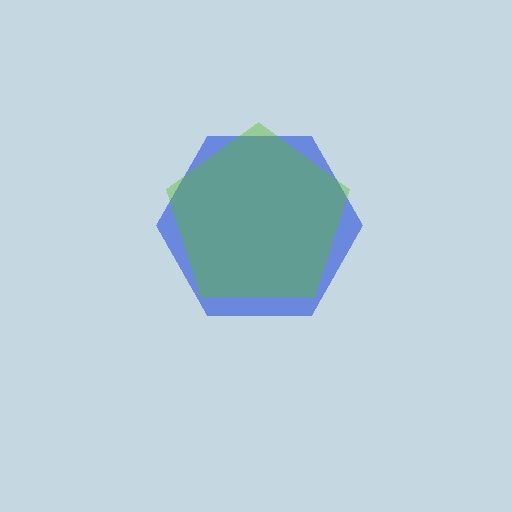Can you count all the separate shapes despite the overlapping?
Yes, there are 2 separate shapes.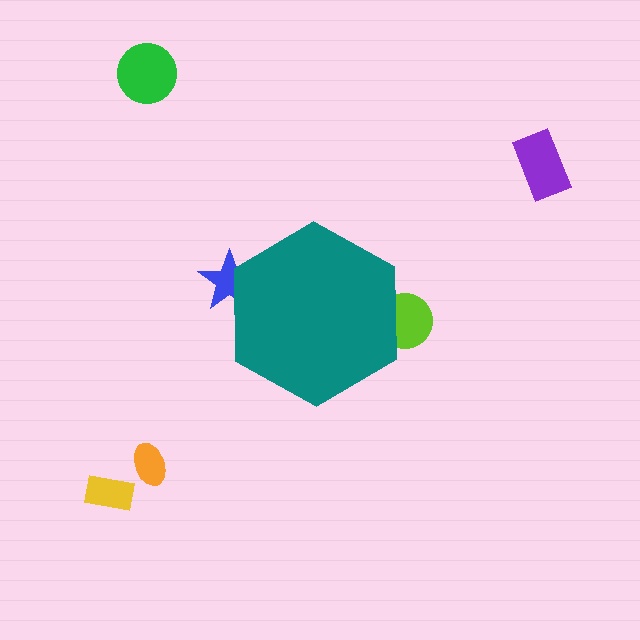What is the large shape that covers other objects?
A teal hexagon.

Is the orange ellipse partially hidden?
No, the orange ellipse is fully visible.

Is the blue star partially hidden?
Yes, the blue star is partially hidden behind the teal hexagon.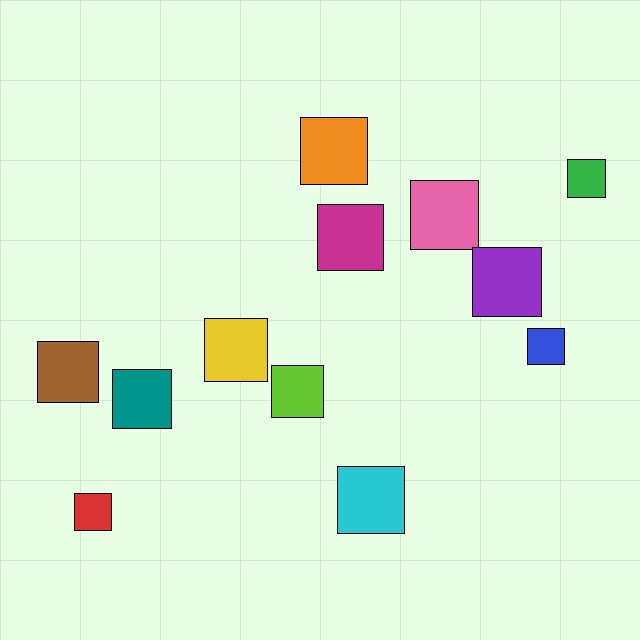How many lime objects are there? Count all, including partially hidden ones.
There is 1 lime object.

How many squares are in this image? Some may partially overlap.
There are 12 squares.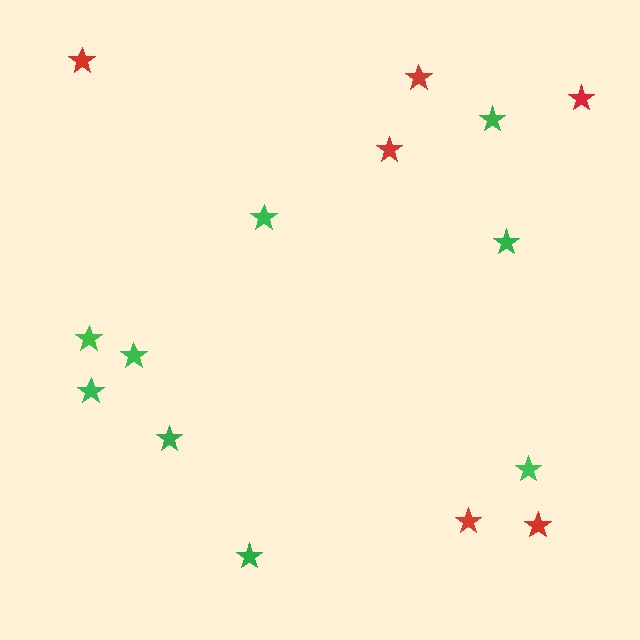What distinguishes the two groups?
There are 2 groups: one group of red stars (6) and one group of green stars (9).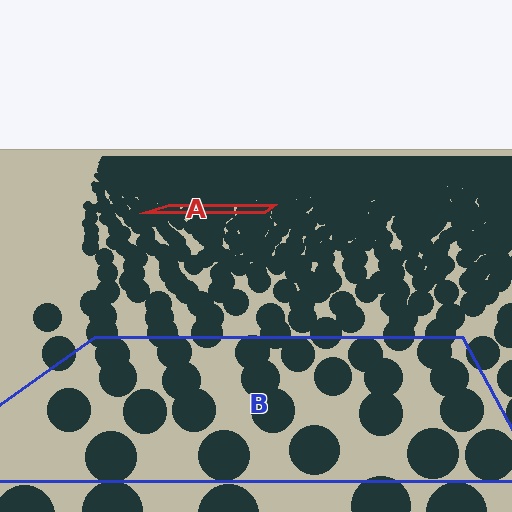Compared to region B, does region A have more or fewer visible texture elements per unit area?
Region A has more texture elements per unit area — they are packed more densely because it is farther away.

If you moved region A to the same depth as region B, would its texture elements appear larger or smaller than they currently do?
They would appear larger. At a closer depth, the same texture elements are projected at a bigger on-screen size.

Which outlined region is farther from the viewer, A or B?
Region A is farther from the viewer — the texture elements inside it appear smaller and more densely packed.